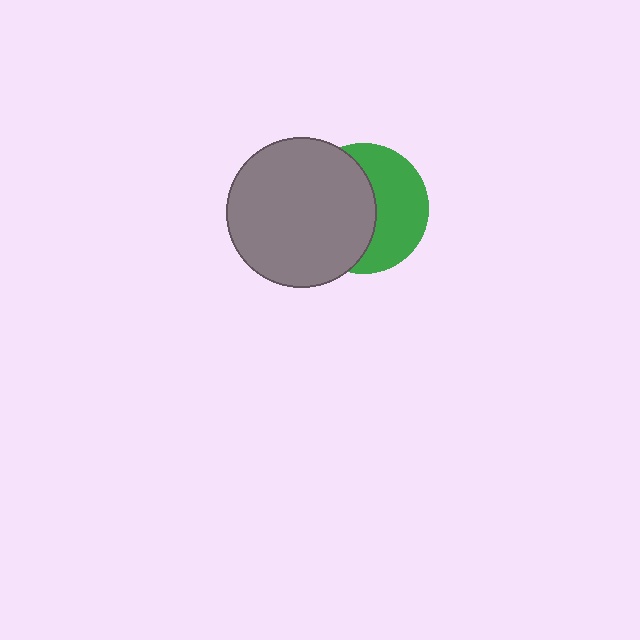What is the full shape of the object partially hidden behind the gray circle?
The partially hidden object is a green circle.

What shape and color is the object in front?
The object in front is a gray circle.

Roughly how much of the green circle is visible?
About half of it is visible (roughly 47%).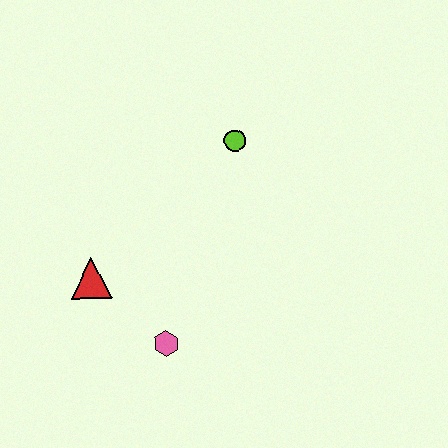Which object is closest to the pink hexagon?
The red triangle is closest to the pink hexagon.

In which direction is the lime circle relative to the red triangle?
The lime circle is to the right of the red triangle.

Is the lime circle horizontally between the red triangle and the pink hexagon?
No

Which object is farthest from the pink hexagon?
The lime circle is farthest from the pink hexagon.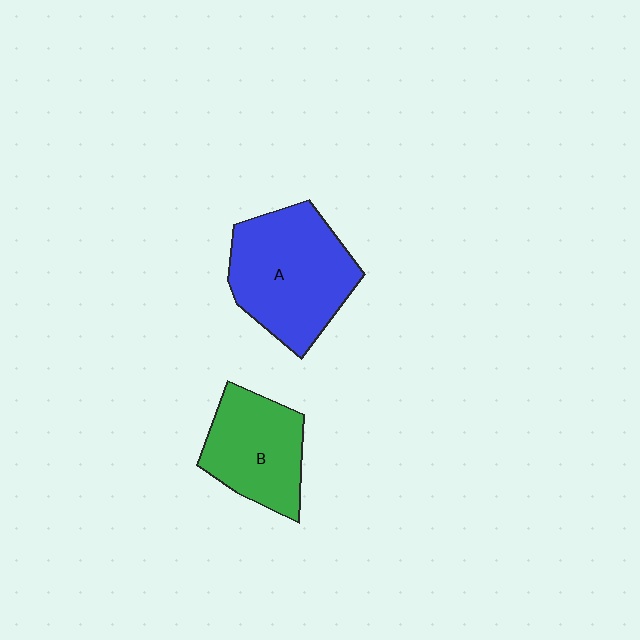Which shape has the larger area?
Shape A (blue).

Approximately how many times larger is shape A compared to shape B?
Approximately 1.4 times.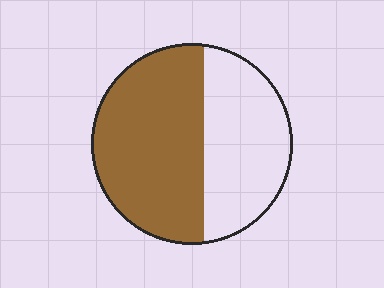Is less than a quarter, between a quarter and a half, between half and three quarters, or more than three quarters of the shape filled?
Between half and three quarters.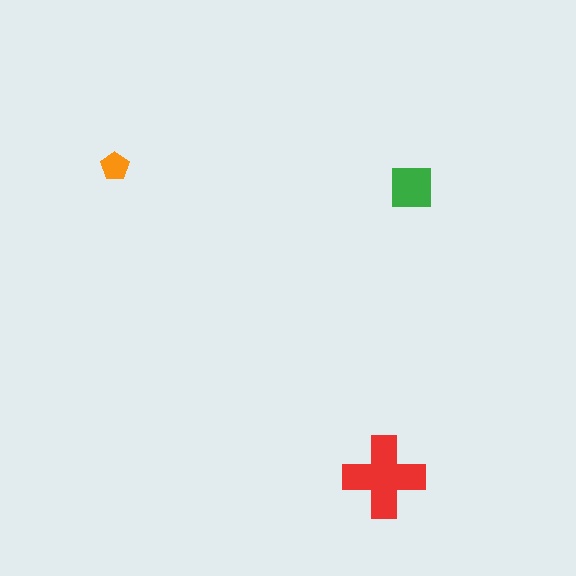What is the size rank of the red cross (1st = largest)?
1st.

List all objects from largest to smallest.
The red cross, the green square, the orange pentagon.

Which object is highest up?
The orange pentagon is topmost.